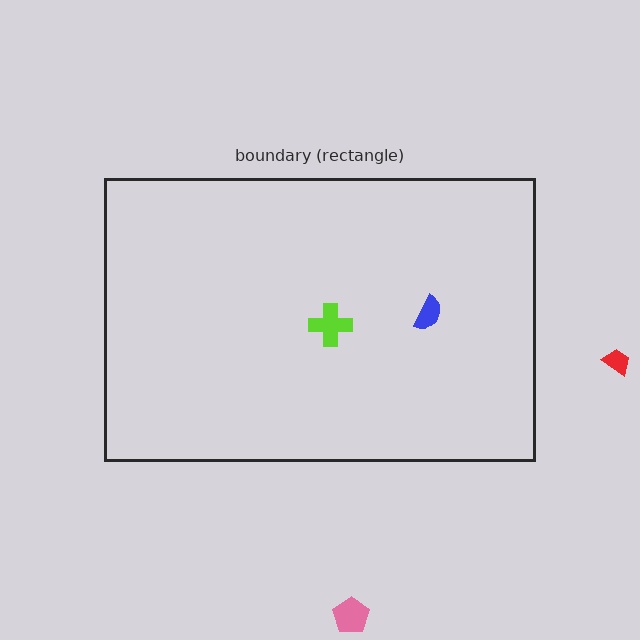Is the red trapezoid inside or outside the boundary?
Outside.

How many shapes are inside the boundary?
2 inside, 2 outside.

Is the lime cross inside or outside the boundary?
Inside.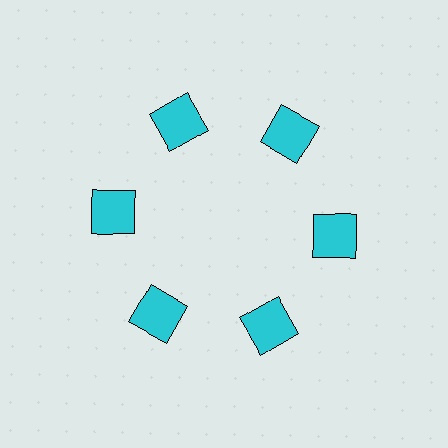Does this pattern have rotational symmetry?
Yes, this pattern has 6-fold rotational symmetry. It looks the same after rotating 60 degrees around the center.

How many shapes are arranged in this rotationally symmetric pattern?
There are 6 shapes, arranged in 6 groups of 1.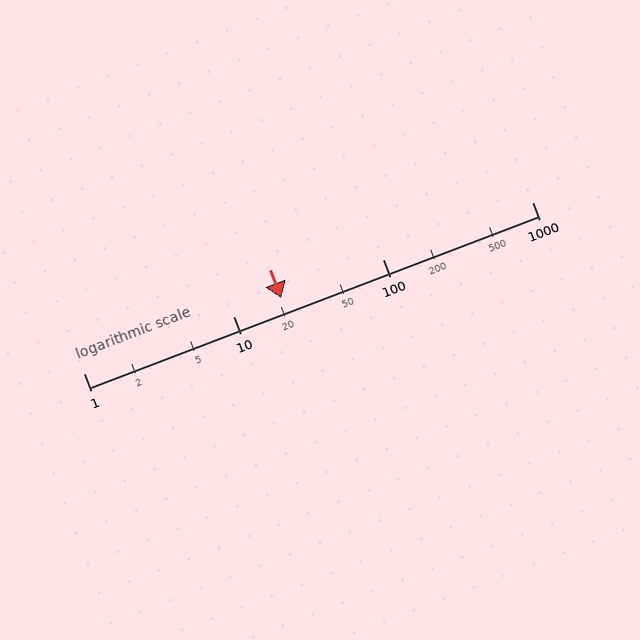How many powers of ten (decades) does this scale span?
The scale spans 3 decades, from 1 to 1000.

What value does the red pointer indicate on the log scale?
The pointer indicates approximately 21.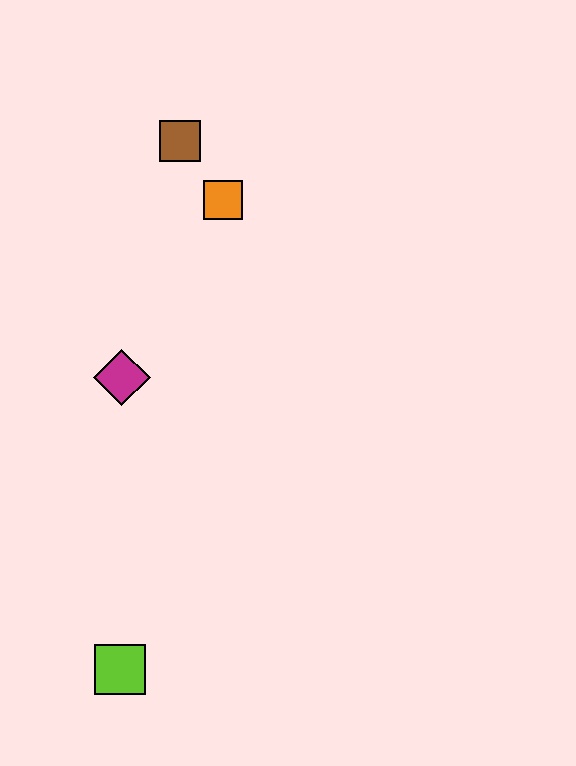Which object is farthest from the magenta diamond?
The lime square is farthest from the magenta diamond.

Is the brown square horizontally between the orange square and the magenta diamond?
Yes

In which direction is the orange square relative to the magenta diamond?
The orange square is above the magenta diamond.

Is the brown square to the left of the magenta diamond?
No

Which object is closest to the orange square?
The brown square is closest to the orange square.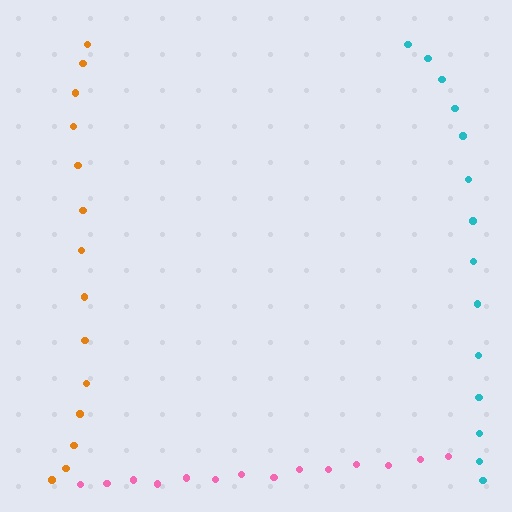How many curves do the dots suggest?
There are 3 distinct paths.